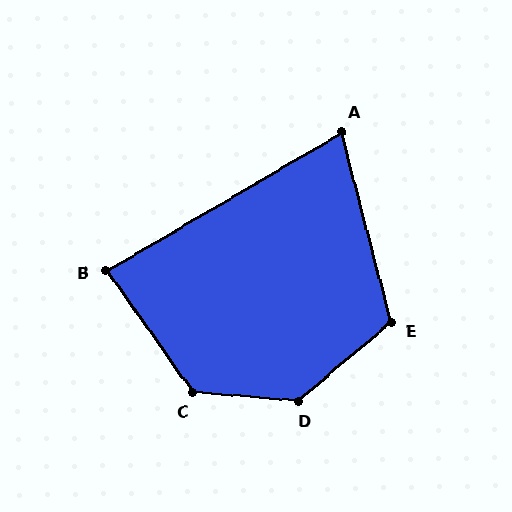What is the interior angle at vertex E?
Approximately 115 degrees (obtuse).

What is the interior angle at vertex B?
Approximately 85 degrees (approximately right).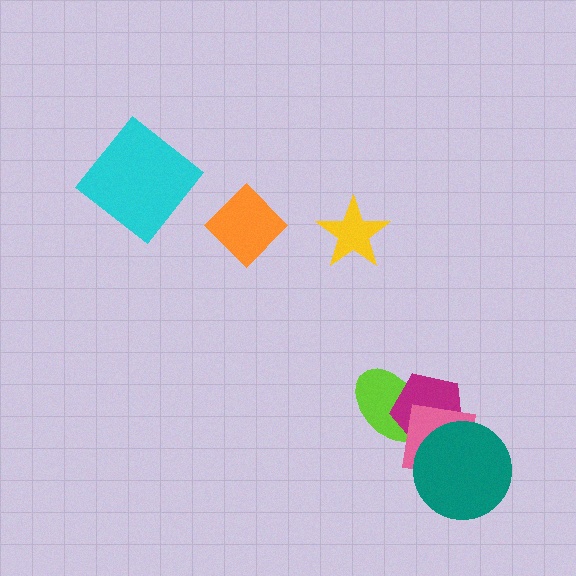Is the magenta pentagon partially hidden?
Yes, it is partially covered by another shape.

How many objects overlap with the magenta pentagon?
3 objects overlap with the magenta pentagon.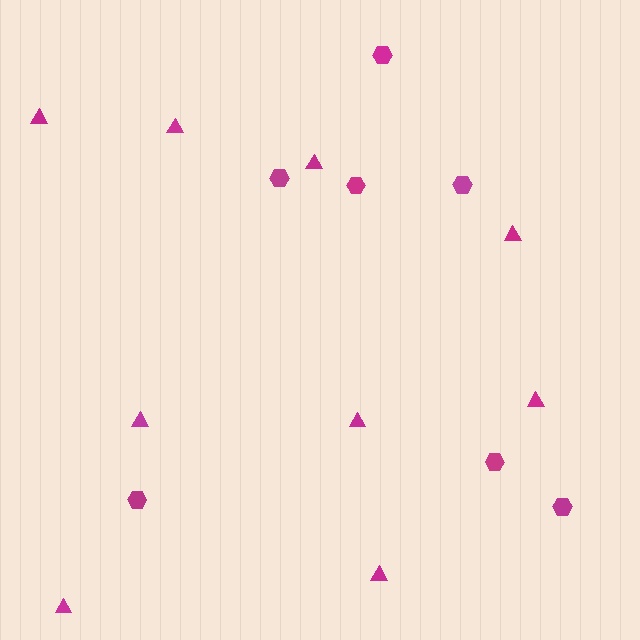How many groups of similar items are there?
There are 2 groups: one group of hexagons (7) and one group of triangles (9).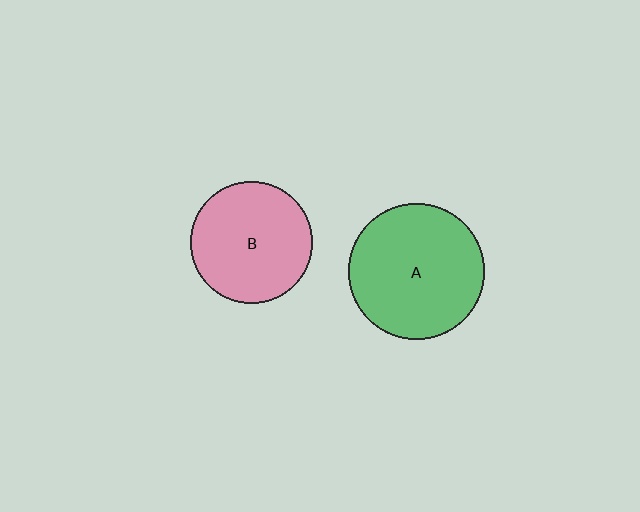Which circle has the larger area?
Circle A (green).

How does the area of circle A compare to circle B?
Approximately 1.2 times.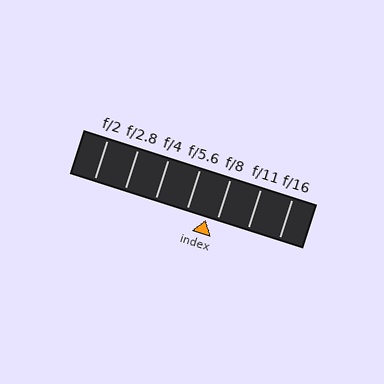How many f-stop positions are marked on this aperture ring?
There are 7 f-stop positions marked.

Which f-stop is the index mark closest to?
The index mark is closest to f/8.